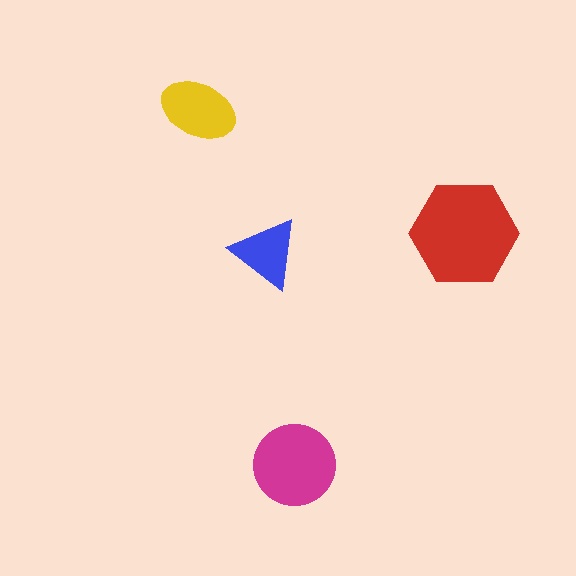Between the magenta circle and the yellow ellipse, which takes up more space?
The magenta circle.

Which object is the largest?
The red hexagon.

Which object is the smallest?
The blue triangle.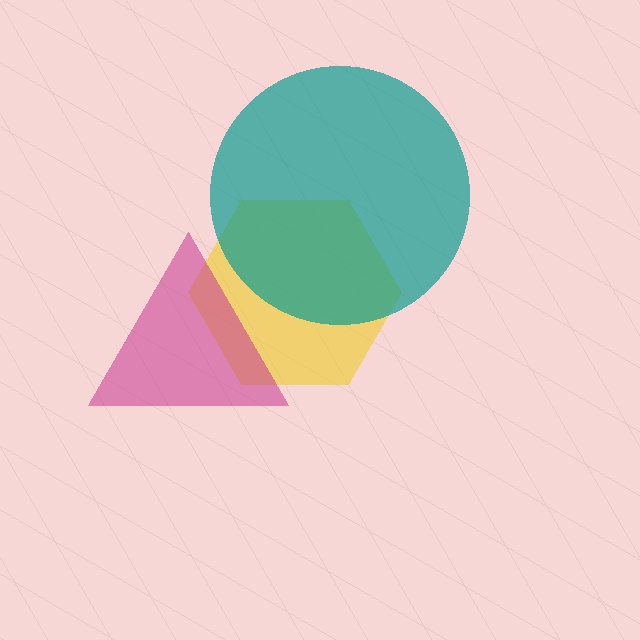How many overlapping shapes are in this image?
There are 3 overlapping shapes in the image.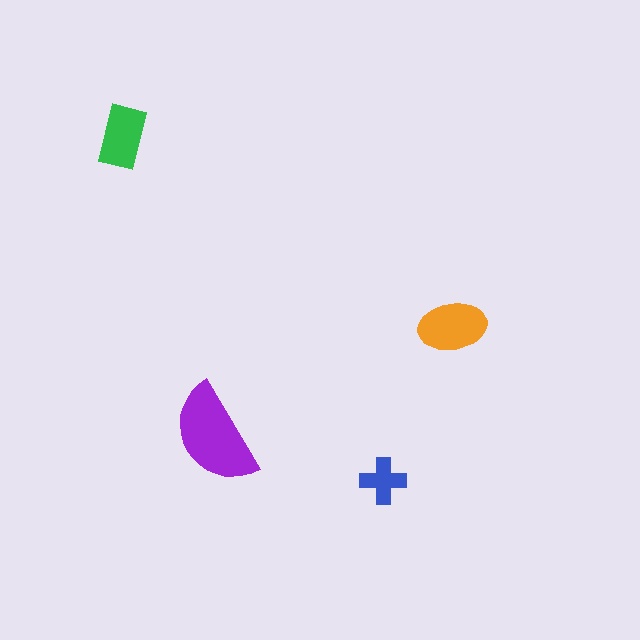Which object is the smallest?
The blue cross.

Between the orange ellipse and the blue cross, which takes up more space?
The orange ellipse.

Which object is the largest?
The purple semicircle.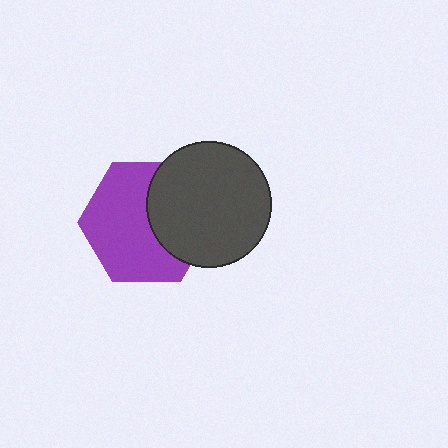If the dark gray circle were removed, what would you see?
You would see the complete purple hexagon.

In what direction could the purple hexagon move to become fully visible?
The purple hexagon could move left. That would shift it out from behind the dark gray circle entirely.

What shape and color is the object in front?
The object in front is a dark gray circle.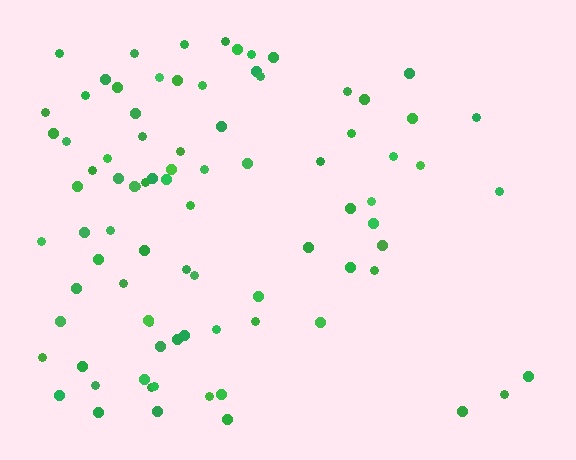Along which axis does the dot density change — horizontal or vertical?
Horizontal.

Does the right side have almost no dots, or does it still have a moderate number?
Still a moderate number, just noticeably fewer than the left.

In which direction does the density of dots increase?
From right to left, with the left side densest.